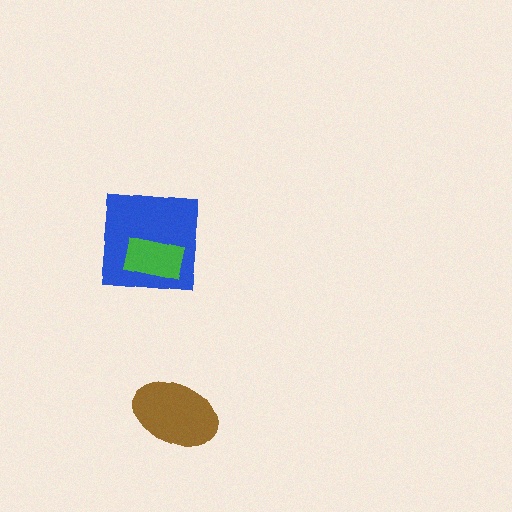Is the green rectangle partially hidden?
No, no other shape covers it.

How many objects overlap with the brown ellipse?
0 objects overlap with the brown ellipse.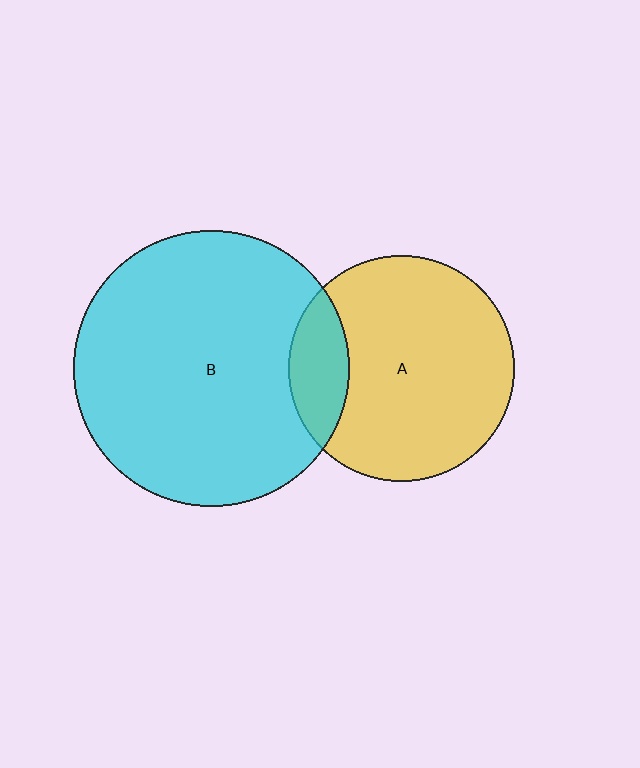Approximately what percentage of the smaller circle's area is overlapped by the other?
Approximately 15%.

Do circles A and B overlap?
Yes.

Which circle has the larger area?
Circle B (cyan).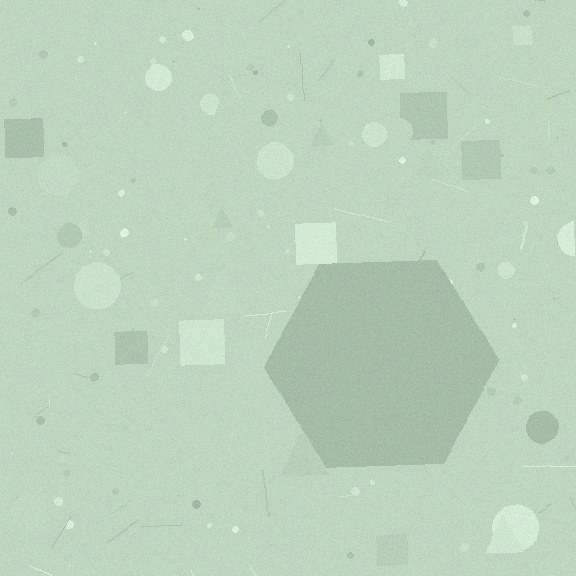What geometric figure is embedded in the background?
A hexagon is embedded in the background.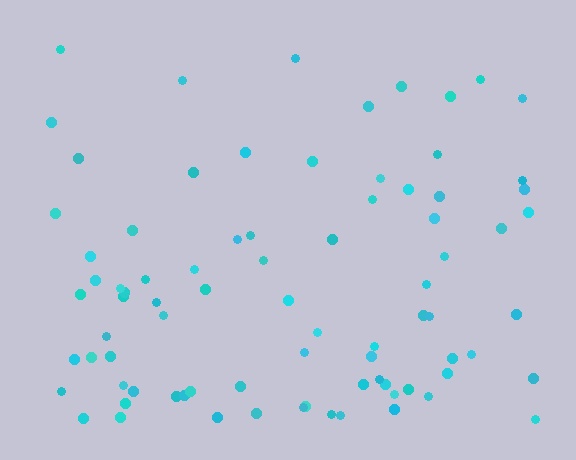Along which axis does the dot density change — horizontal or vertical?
Vertical.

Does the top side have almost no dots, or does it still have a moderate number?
Still a moderate number, just noticeably fewer than the bottom.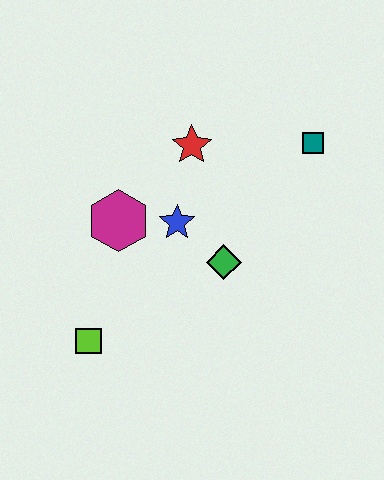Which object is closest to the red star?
The blue star is closest to the red star.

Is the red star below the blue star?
No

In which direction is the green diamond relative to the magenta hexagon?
The green diamond is to the right of the magenta hexagon.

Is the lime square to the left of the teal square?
Yes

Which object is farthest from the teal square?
The lime square is farthest from the teal square.